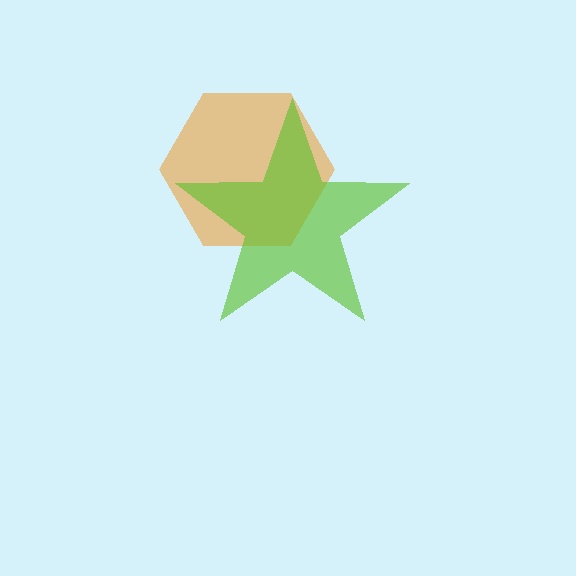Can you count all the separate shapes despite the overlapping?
Yes, there are 2 separate shapes.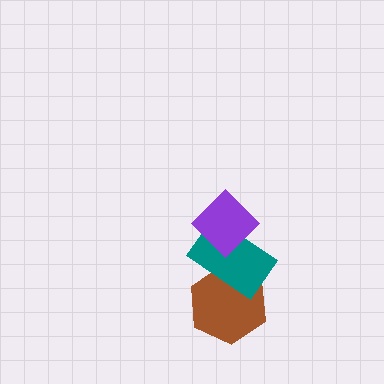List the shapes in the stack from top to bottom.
From top to bottom: the purple diamond, the teal rectangle, the brown hexagon.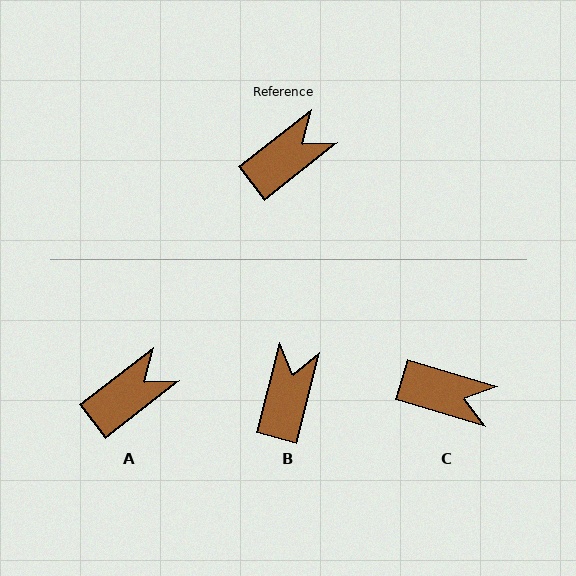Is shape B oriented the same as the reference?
No, it is off by about 38 degrees.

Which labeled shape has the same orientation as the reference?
A.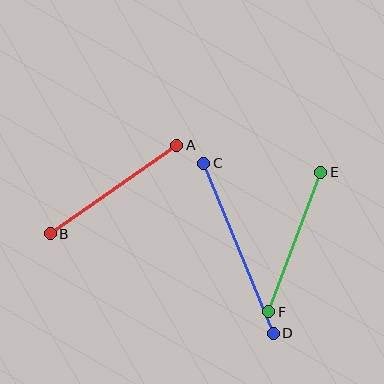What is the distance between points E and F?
The distance is approximately 149 pixels.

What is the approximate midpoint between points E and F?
The midpoint is at approximately (295, 242) pixels.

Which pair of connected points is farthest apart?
Points C and D are farthest apart.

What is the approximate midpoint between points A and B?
The midpoint is at approximately (113, 190) pixels.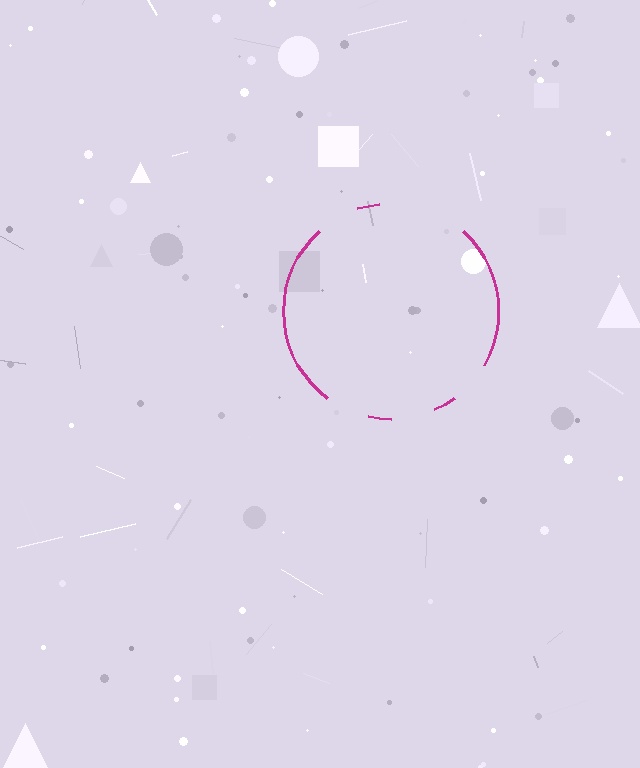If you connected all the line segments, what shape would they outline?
They would outline a circle.